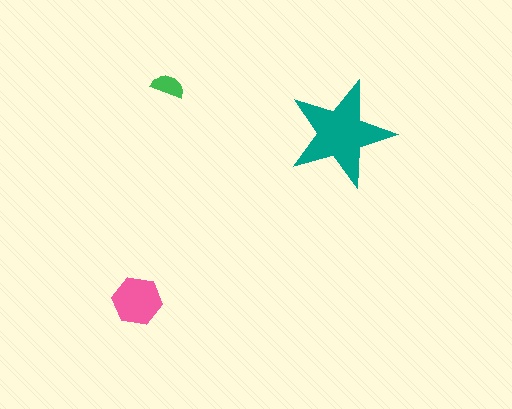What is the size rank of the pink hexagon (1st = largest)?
2nd.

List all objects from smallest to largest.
The green semicircle, the pink hexagon, the teal star.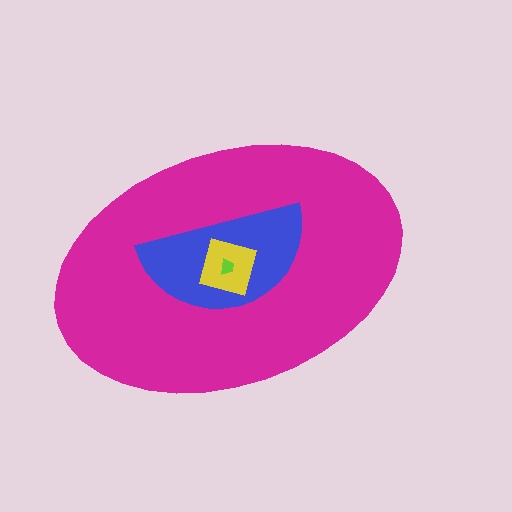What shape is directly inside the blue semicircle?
The yellow square.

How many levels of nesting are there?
4.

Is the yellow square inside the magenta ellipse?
Yes.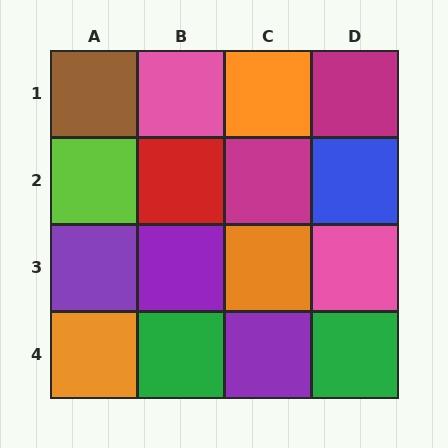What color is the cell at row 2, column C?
Magenta.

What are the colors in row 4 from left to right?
Orange, green, purple, green.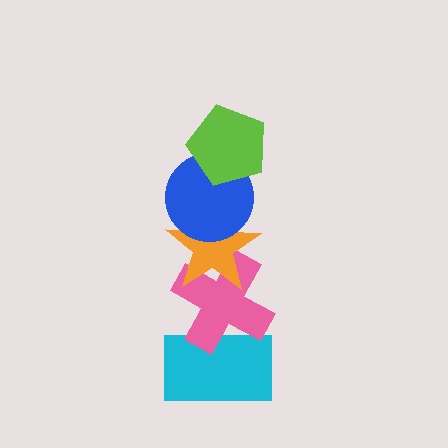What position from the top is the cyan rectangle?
The cyan rectangle is 5th from the top.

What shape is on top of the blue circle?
The lime pentagon is on top of the blue circle.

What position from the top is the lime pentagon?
The lime pentagon is 1st from the top.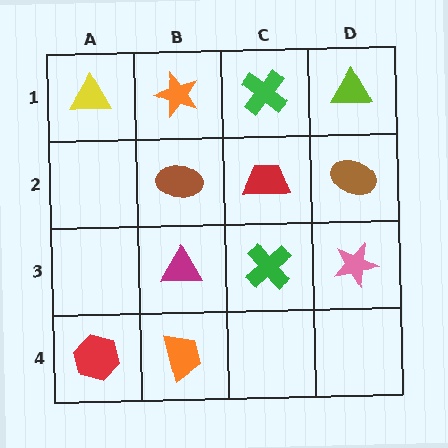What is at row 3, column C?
A green cross.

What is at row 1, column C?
A green cross.